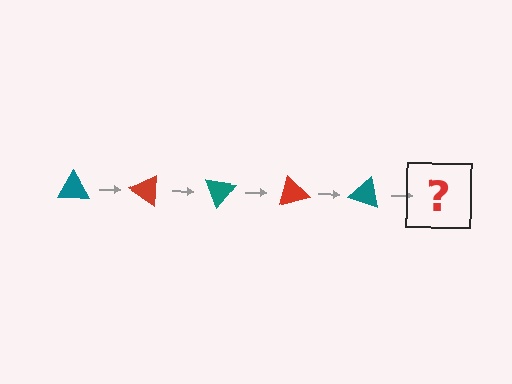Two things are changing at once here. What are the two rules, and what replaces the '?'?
The two rules are that it rotates 35 degrees each step and the color cycles through teal and red. The '?' should be a red triangle, rotated 175 degrees from the start.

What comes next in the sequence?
The next element should be a red triangle, rotated 175 degrees from the start.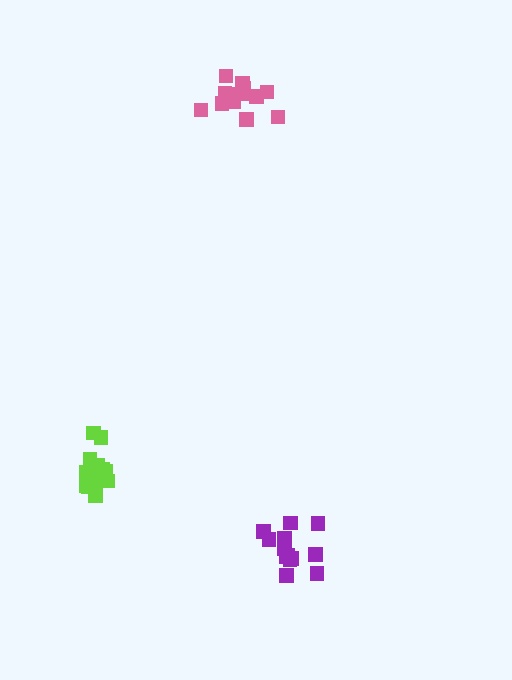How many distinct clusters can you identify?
There are 3 distinct clusters.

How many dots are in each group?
Group 1: 14 dots, Group 2: 13 dots, Group 3: 13 dots (40 total).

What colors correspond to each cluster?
The clusters are colored: lime, pink, purple.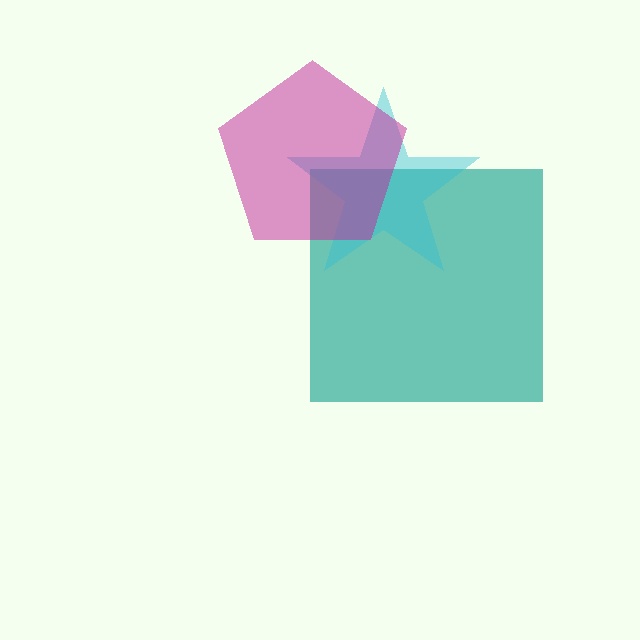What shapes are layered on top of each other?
The layered shapes are: a teal square, a cyan star, a magenta pentagon.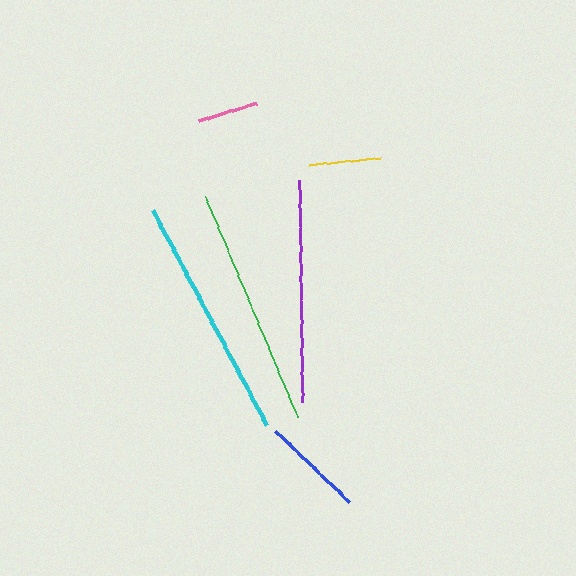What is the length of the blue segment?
The blue segment is approximately 103 pixels long.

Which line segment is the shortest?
The pink line is the shortest at approximately 61 pixels.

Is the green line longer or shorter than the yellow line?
The green line is longer than the yellow line.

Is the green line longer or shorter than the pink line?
The green line is longer than the pink line.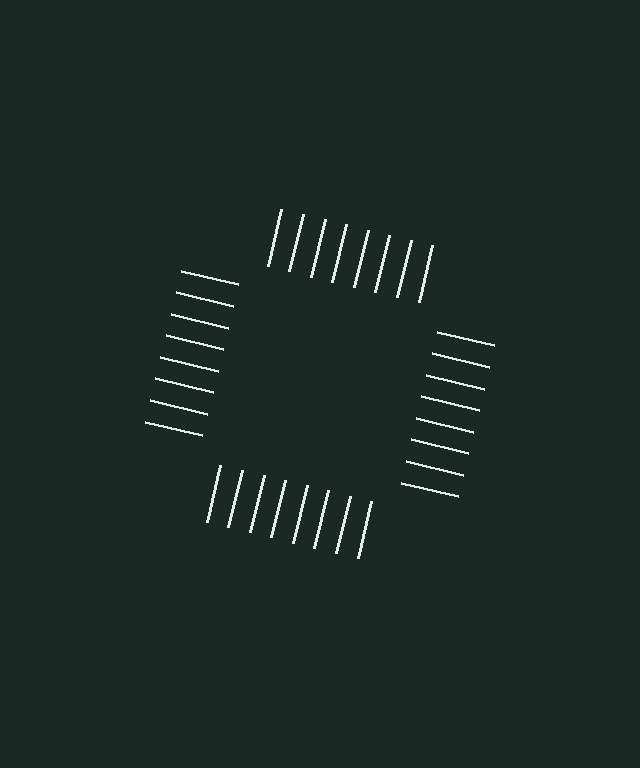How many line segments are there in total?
32 — 8 along each of the 4 edges.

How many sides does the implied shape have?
4 sides — the line-ends trace a square.